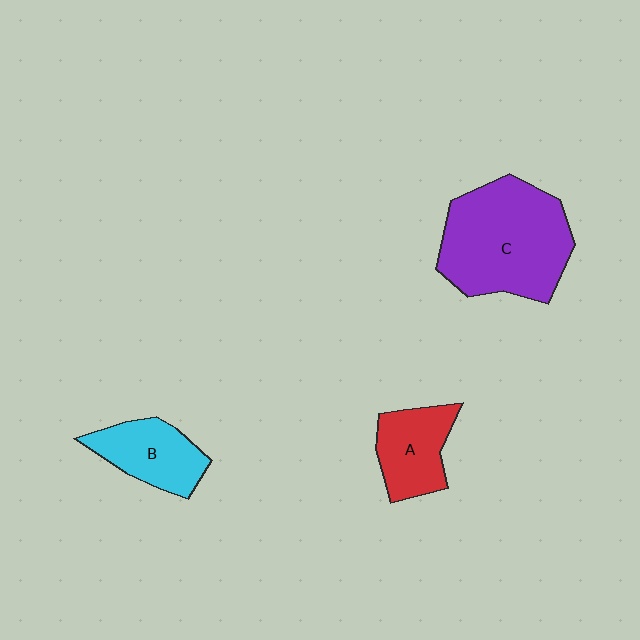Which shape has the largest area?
Shape C (purple).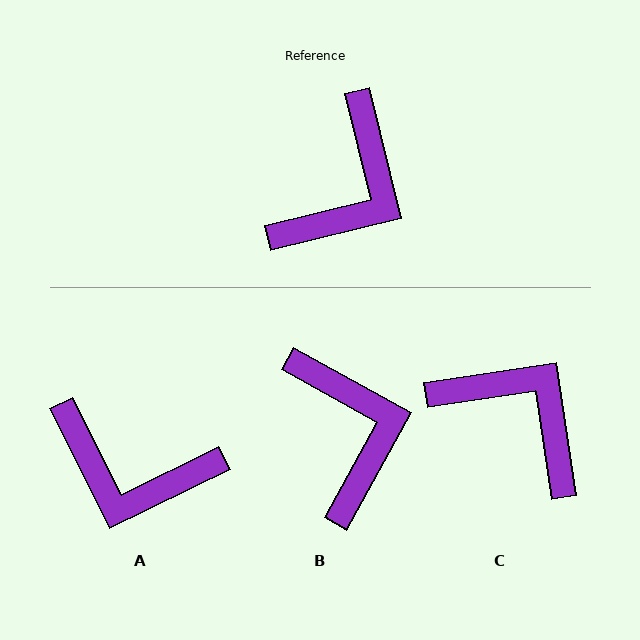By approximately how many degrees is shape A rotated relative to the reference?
Approximately 77 degrees clockwise.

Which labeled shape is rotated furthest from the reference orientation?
C, about 85 degrees away.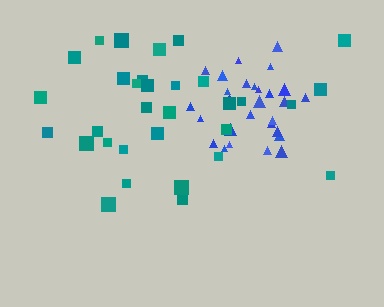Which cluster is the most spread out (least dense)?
Teal.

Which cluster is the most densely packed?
Blue.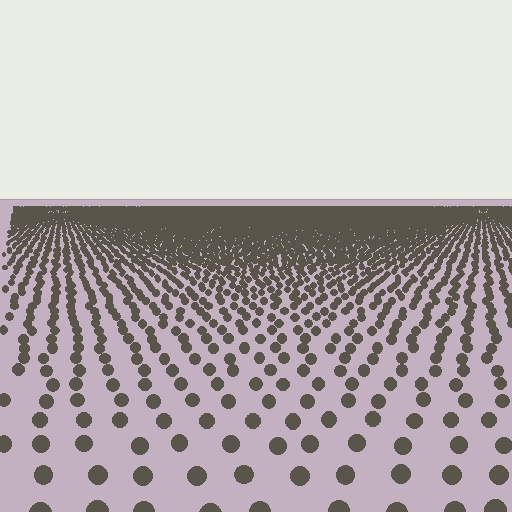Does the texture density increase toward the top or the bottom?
Density increases toward the top.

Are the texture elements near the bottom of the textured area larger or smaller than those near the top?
Larger. Near the bottom, elements are closer to the viewer and appear at a bigger on-screen size.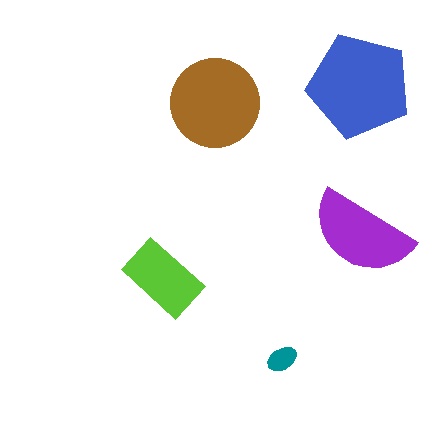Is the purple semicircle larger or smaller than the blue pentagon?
Smaller.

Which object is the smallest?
The teal ellipse.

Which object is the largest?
The blue pentagon.